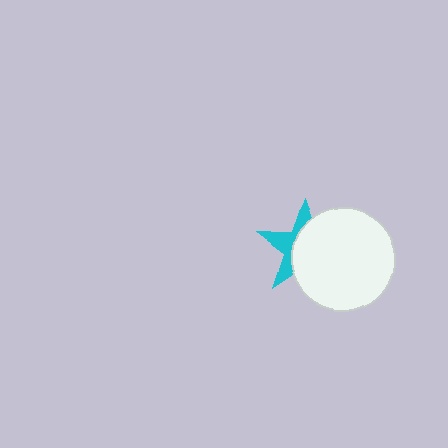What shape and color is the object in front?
The object in front is a white circle.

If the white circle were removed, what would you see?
You would see the complete cyan star.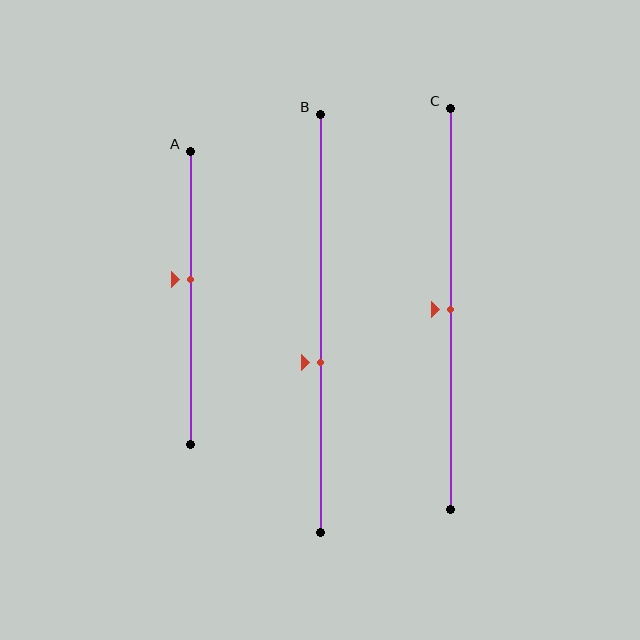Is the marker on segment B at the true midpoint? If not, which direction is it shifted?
No, the marker on segment B is shifted downward by about 9% of the segment length.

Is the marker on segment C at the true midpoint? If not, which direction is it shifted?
Yes, the marker on segment C is at the true midpoint.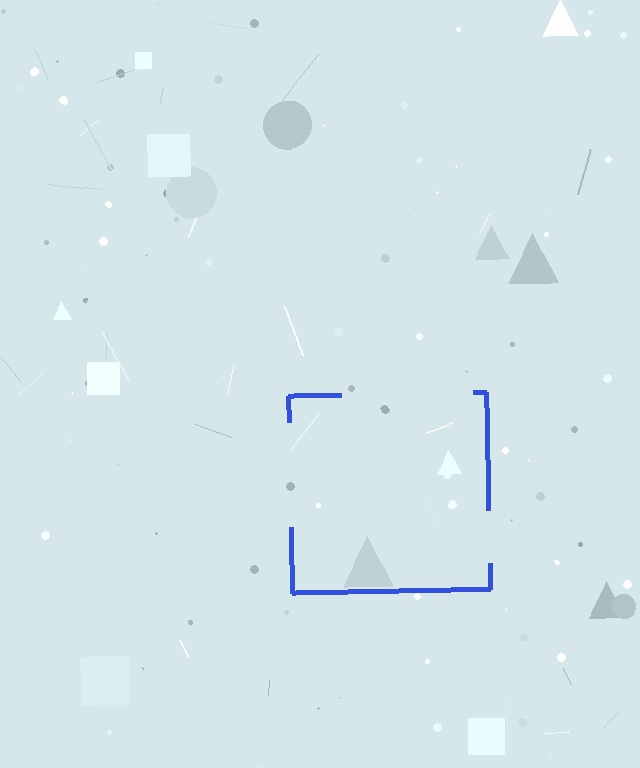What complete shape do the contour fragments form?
The contour fragments form a square.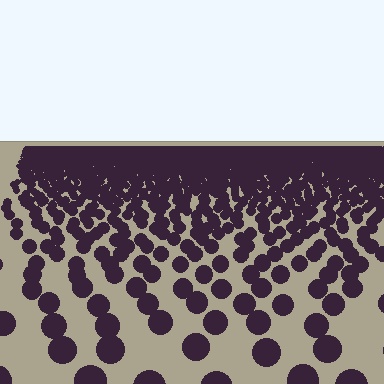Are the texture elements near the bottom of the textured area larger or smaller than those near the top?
Larger. Near the bottom, elements are closer to the viewer and appear at a bigger on-screen size.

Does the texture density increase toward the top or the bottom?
Density increases toward the top.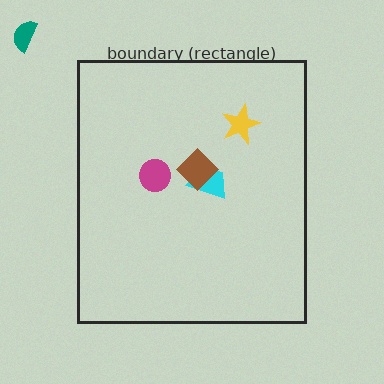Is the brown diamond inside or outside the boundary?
Inside.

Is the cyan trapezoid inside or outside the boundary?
Inside.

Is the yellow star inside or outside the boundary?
Inside.